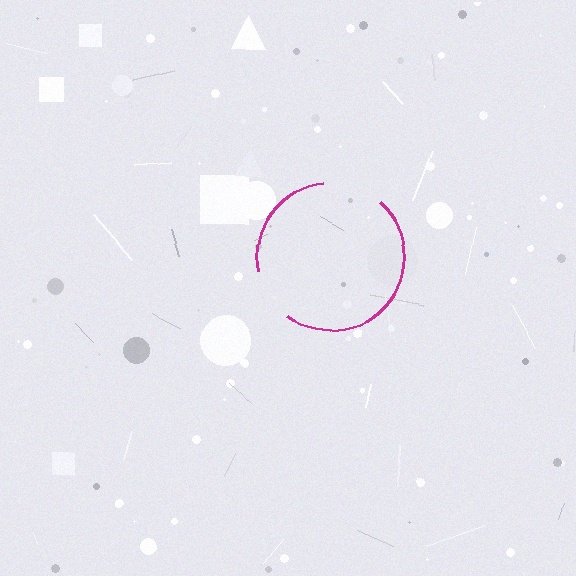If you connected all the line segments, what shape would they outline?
They would outline a circle.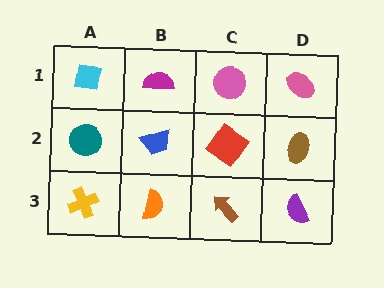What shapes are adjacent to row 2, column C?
A pink circle (row 1, column C), a brown arrow (row 3, column C), a blue trapezoid (row 2, column B), a brown ellipse (row 2, column D).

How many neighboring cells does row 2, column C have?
4.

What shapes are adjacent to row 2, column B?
A magenta semicircle (row 1, column B), an orange semicircle (row 3, column B), a teal circle (row 2, column A), a red diamond (row 2, column C).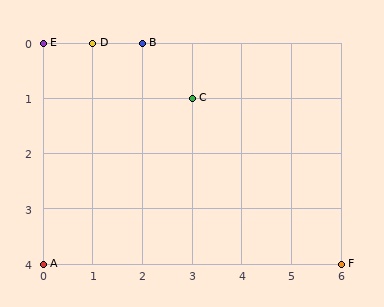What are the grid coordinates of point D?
Point D is at grid coordinates (1, 0).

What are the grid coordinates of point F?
Point F is at grid coordinates (6, 4).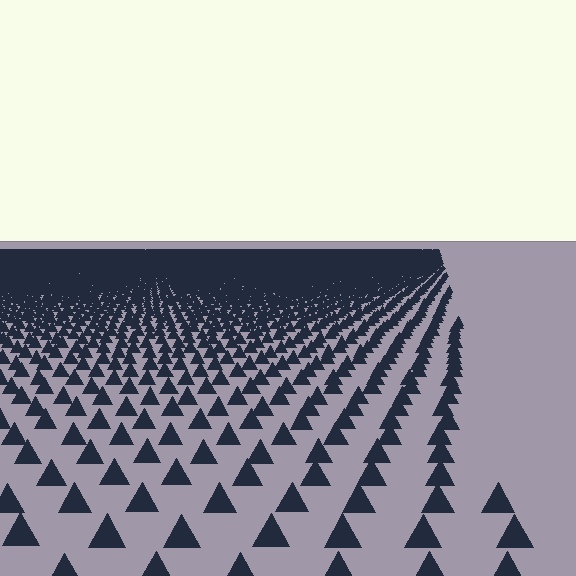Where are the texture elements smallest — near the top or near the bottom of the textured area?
Near the top.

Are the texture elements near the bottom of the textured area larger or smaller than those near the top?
Larger. Near the bottom, elements are closer to the viewer and appear at a bigger on-screen size.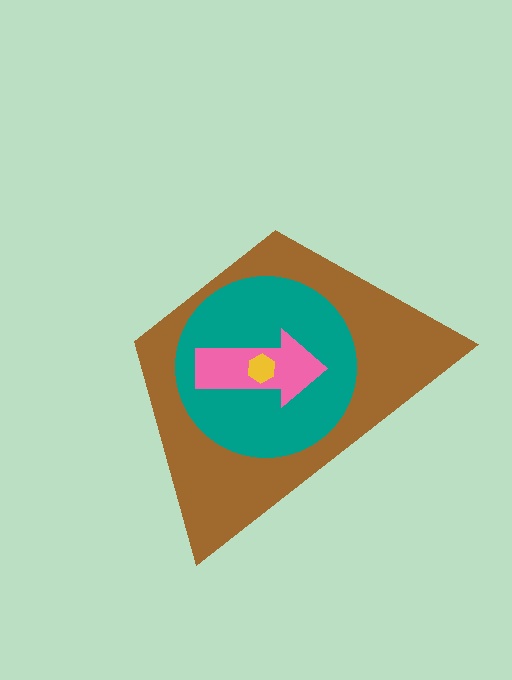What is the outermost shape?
The brown trapezoid.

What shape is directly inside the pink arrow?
The yellow hexagon.